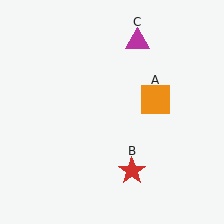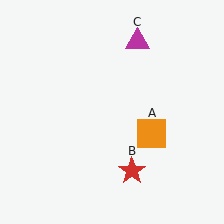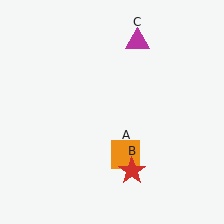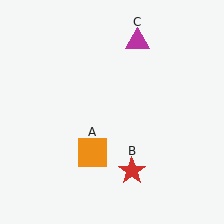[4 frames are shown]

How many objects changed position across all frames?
1 object changed position: orange square (object A).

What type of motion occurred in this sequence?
The orange square (object A) rotated clockwise around the center of the scene.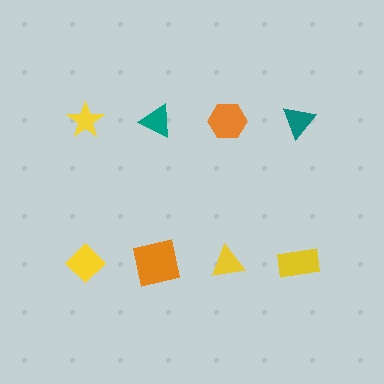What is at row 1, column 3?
An orange hexagon.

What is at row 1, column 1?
A yellow star.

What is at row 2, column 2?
An orange square.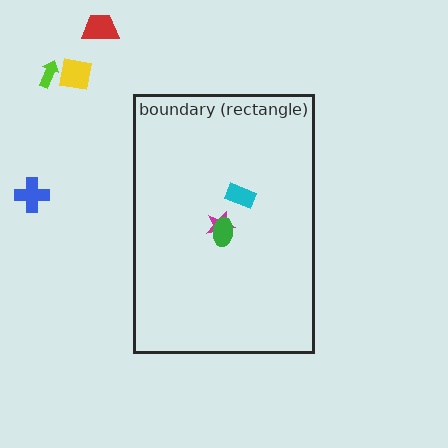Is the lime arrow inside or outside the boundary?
Outside.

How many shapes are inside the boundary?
3 inside, 4 outside.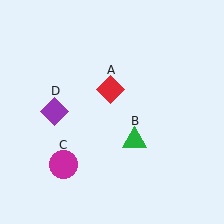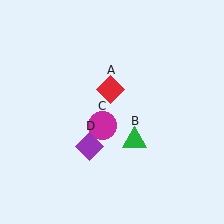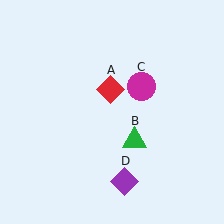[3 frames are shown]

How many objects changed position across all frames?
2 objects changed position: magenta circle (object C), purple diamond (object D).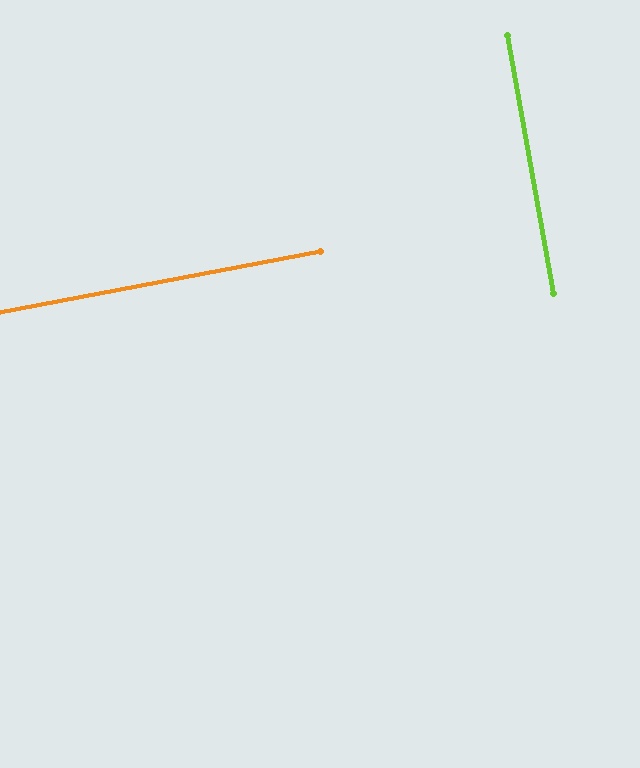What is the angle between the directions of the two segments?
Approximately 89 degrees.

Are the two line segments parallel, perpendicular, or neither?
Perpendicular — they meet at approximately 89°.